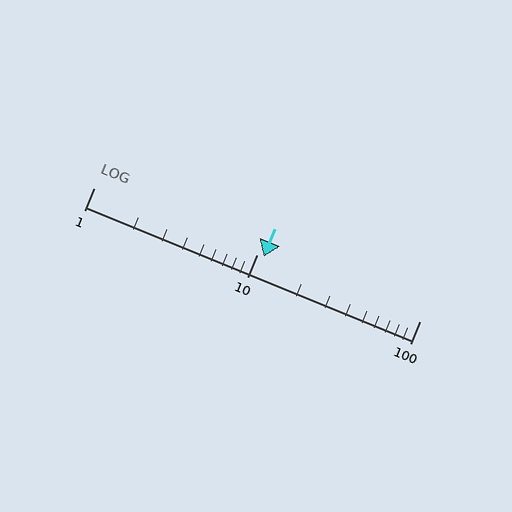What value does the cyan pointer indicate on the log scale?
The pointer indicates approximately 11.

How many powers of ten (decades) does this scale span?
The scale spans 2 decades, from 1 to 100.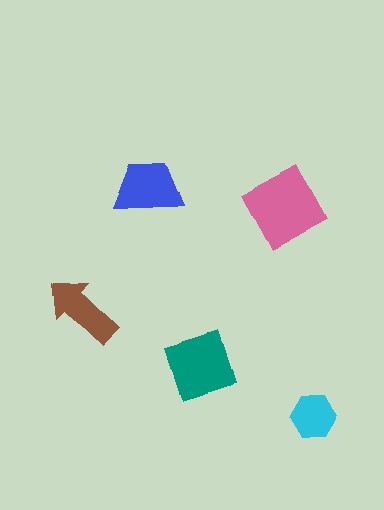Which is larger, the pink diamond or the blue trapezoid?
The pink diamond.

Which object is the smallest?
The cyan hexagon.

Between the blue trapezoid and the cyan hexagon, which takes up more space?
The blue trapezoid.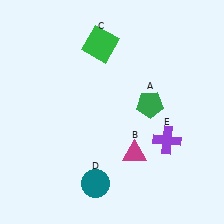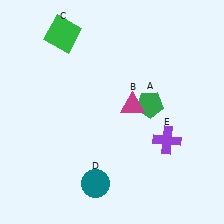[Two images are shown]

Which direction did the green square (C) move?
The green square (C) moved left.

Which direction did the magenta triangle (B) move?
The magenta triangle (B) moved up.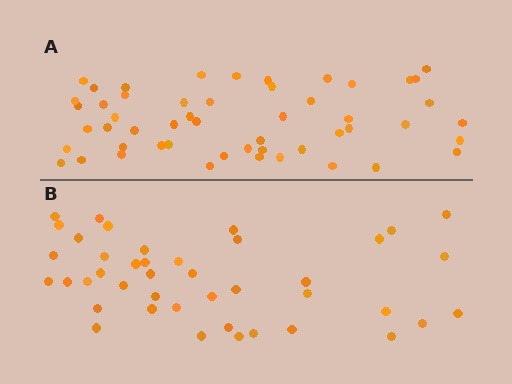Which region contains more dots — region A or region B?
Region A (the top region) has more dots.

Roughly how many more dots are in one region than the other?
Region A has roughly 10 or so more dots than region B.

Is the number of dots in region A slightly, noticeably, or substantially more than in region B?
Region A has only slightly more — the two regions are fairly close. The ratio is roughly 1.2 to 1.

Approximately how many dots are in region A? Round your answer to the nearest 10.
About 50 dots. (The exact count is 52, which rounds to 50.)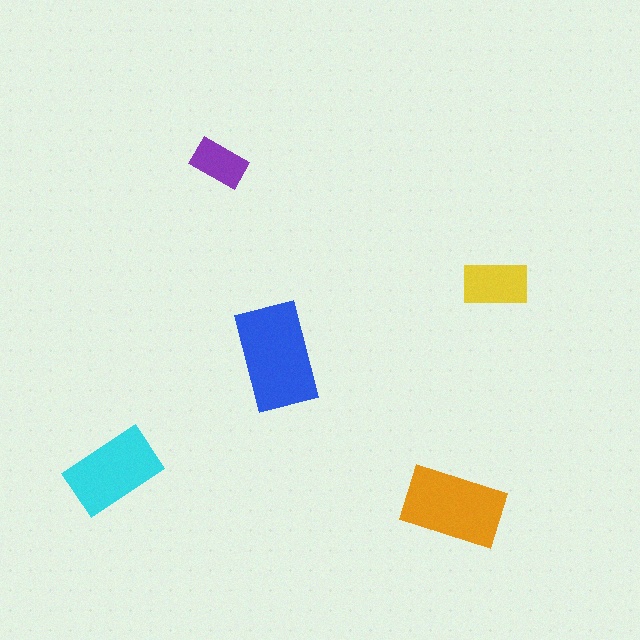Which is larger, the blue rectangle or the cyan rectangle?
The blue one.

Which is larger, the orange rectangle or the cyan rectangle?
The orange one.